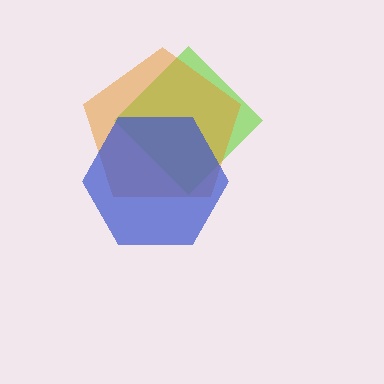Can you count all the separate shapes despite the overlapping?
Yes, there are 3 separate shapes.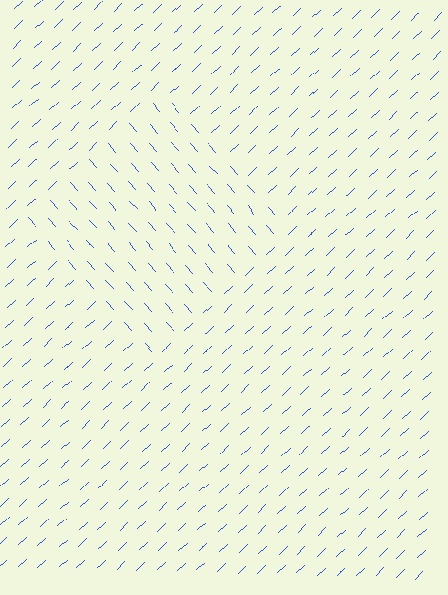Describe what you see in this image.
The image is filled with small blue line segments. A diamond region in the image has lines oriented differently from the surrounding lines, creating a visible texture boundary.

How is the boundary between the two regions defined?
The boundary is defined purely by a change in line orientation (approximately 89 degrees difference). All lines are the same color and thickness.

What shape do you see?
I see a diamond.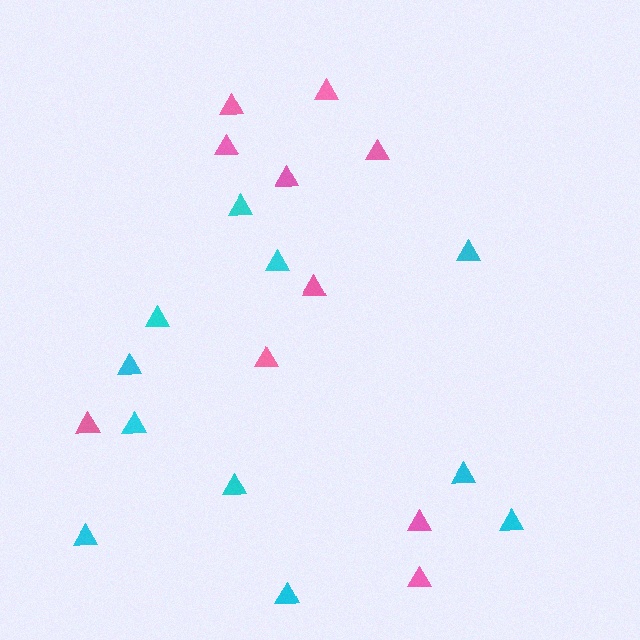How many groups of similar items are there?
There are 2 groups: one group of cyan triangles (11) and one group of pink triangles (10).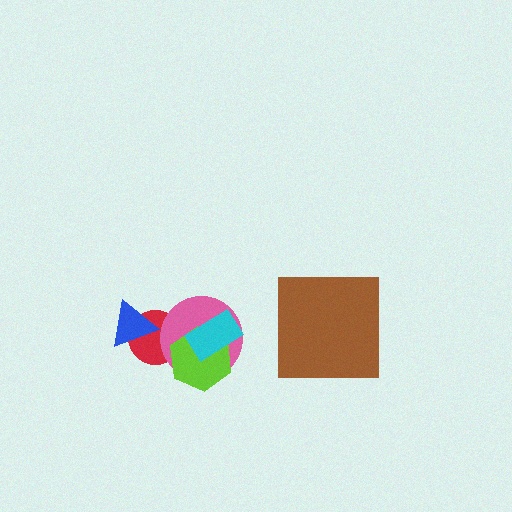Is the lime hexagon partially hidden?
Yes, it is partially covered by another shape.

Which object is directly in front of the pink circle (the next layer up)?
The lime hexagon is directly in front of the pink circle.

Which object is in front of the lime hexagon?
The cyan rectangle is in front of the lime hexagon.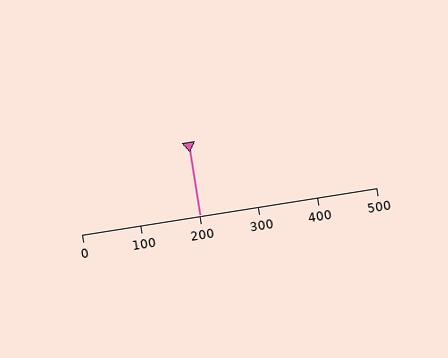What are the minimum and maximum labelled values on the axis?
The axis runs from 0 to 500.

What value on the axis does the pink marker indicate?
The marker indicates approximately 200.